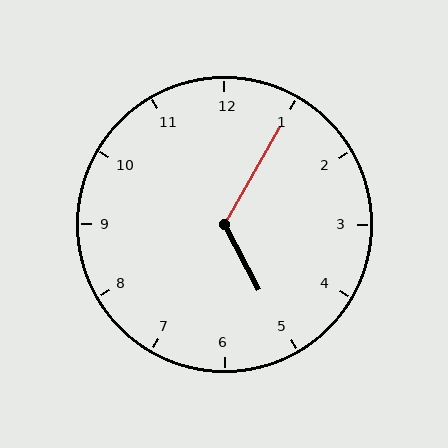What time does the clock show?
5:05.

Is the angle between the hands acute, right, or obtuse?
It is obtuse.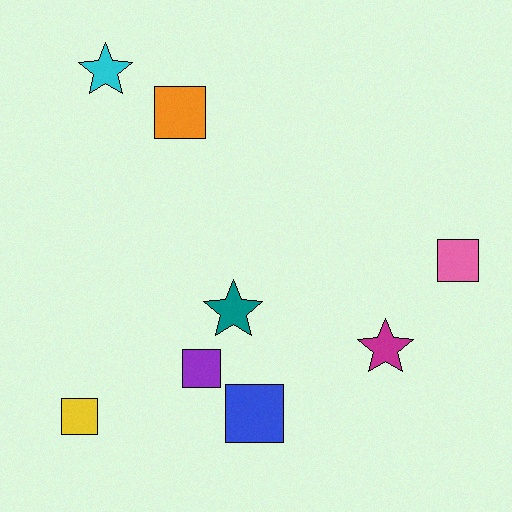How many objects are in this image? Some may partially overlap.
There are 8 objects.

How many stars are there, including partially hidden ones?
There are 3 stars.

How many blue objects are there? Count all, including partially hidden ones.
There is 1 blue object.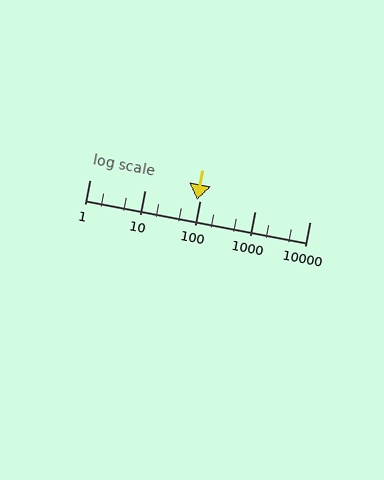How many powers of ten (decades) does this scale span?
The scale spans 4 decades, from 1 to 10000.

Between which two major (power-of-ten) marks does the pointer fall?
The pointer is between 10 and 100.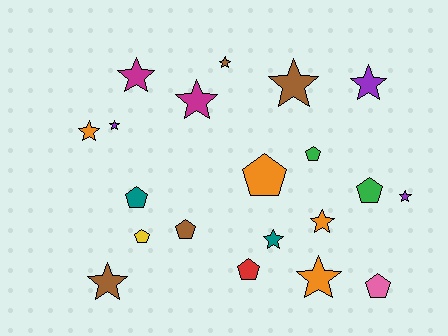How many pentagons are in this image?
There are 8 pentagons.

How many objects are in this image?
There are 20 objects.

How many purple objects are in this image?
There are 3 purple objects.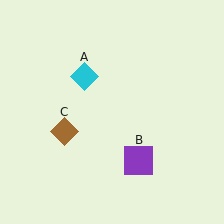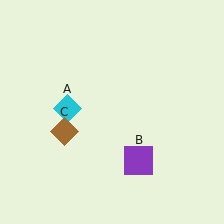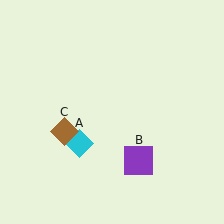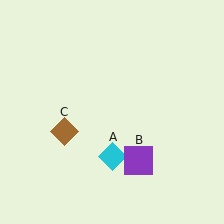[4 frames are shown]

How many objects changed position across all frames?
1 object changed position: cyan diamond (object A).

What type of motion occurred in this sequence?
The cyan diamond (object A) rotated counterclockwise around the center of the scene.